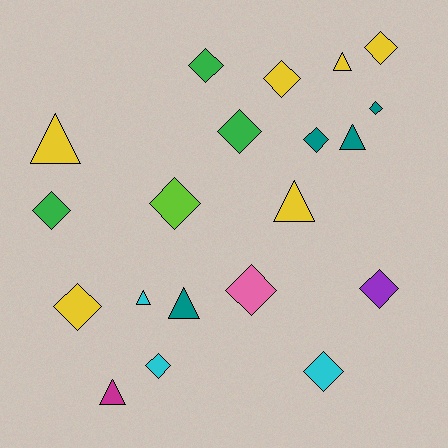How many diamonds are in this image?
There are 13 diamonds.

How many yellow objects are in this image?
There are 6 yellow objects.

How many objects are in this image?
There are 20 objects.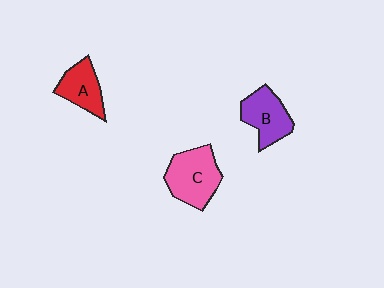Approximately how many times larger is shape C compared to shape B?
Approximately 1.2 times.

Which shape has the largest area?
Shape C (pink).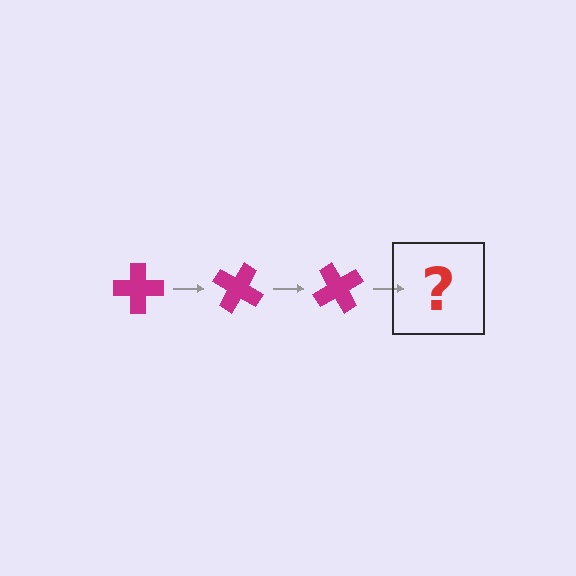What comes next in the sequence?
The next element should be a magenta cross rotated 90 degrees.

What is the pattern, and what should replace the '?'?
The pattern is that the cross rotates 30 degrees each step. The '?' should be a magenta cross rotated 90 degrees.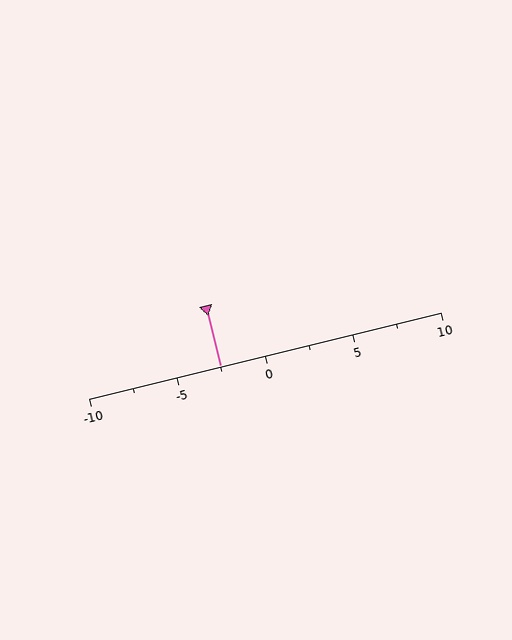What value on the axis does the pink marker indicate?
The marker indicates approximately -2.5.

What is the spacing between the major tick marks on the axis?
The major ticks are spaced 5 apart.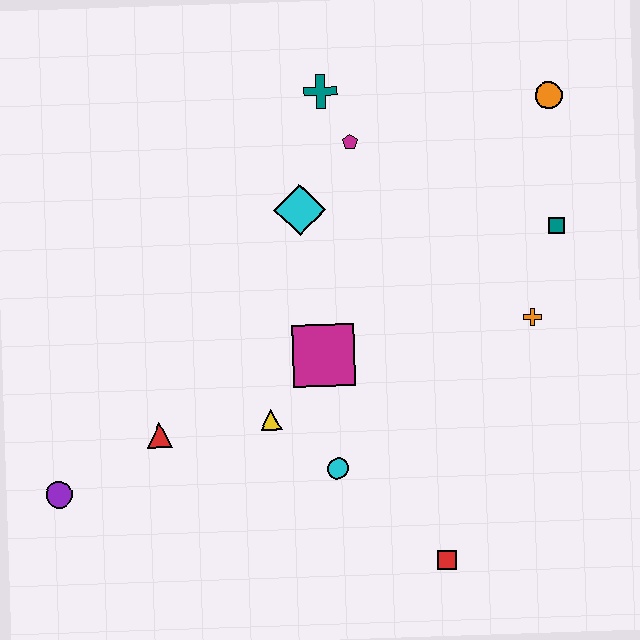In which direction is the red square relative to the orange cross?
The red square is below the orange cross.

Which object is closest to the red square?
The cyan circle is closest to the red square.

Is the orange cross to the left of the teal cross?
No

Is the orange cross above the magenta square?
Yes